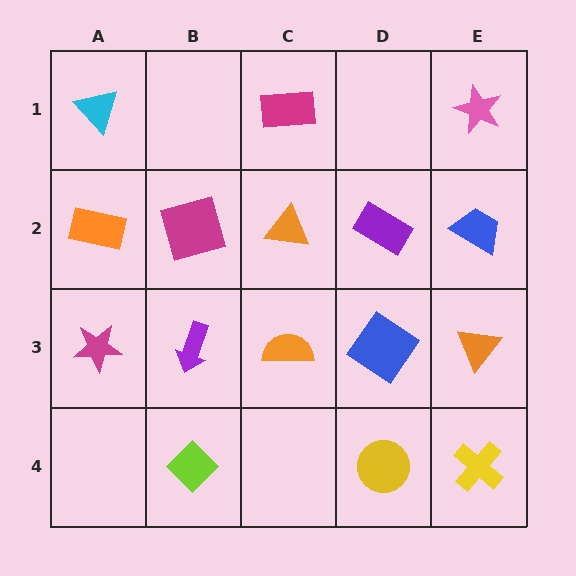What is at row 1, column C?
A magenta rectangle.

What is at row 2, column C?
An orange triangle.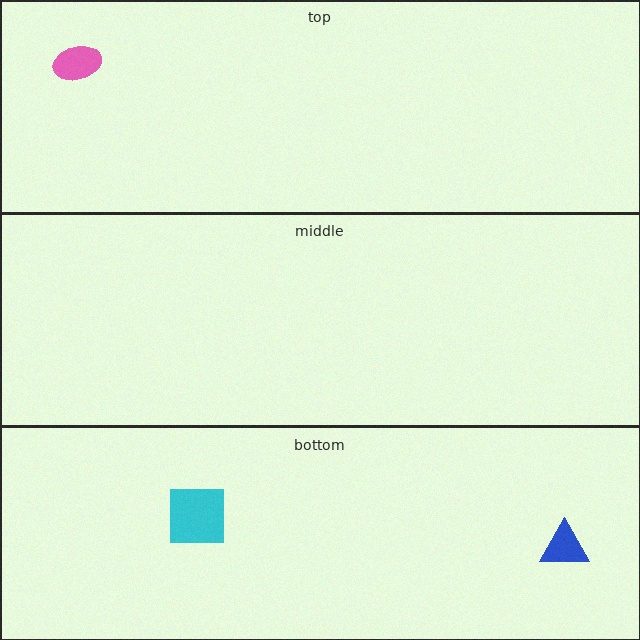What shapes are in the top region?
The pink ellipse.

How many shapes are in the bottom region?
2.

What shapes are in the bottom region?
The blue triangle, the cyan square.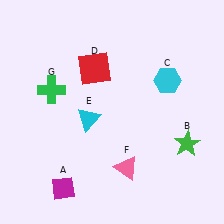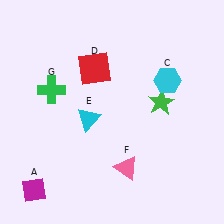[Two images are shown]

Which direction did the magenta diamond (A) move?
The magenta diamond (A) moved left.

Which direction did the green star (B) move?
The green star (B) moved up.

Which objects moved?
The objects that moved are: the magenta diamond (A), the green star (B).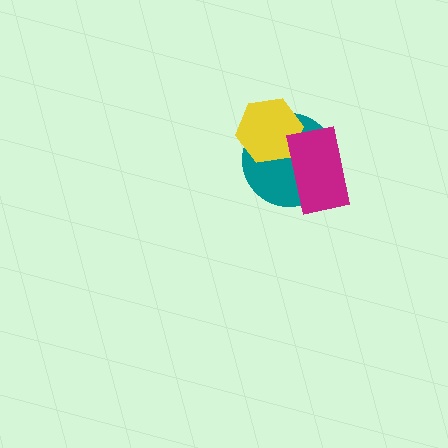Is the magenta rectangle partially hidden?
No, no other shape covers it.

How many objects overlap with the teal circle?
2 objects overlap with the teal circle.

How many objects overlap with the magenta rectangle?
2 objects overlap with the magenta rectangle.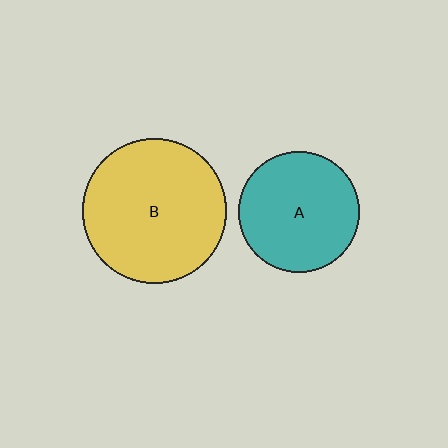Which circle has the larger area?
Circle B (yellow).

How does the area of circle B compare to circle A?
Approximately 1.4 times.